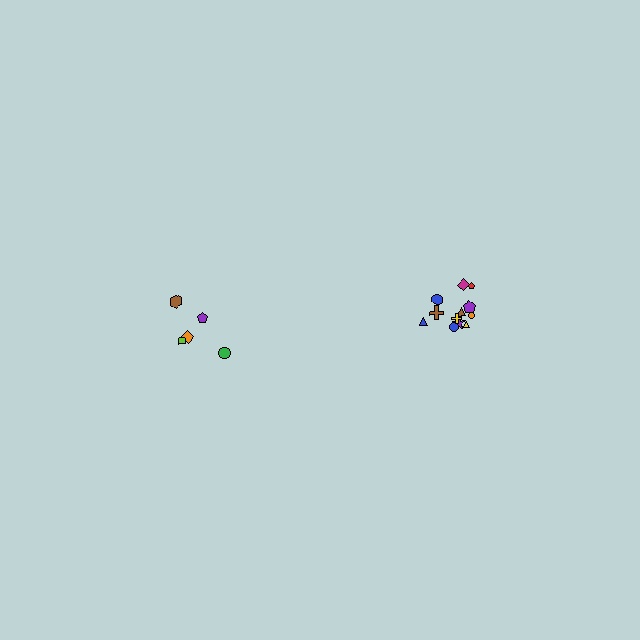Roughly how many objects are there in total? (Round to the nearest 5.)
Roughly 15 objects in total.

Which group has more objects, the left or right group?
The right group.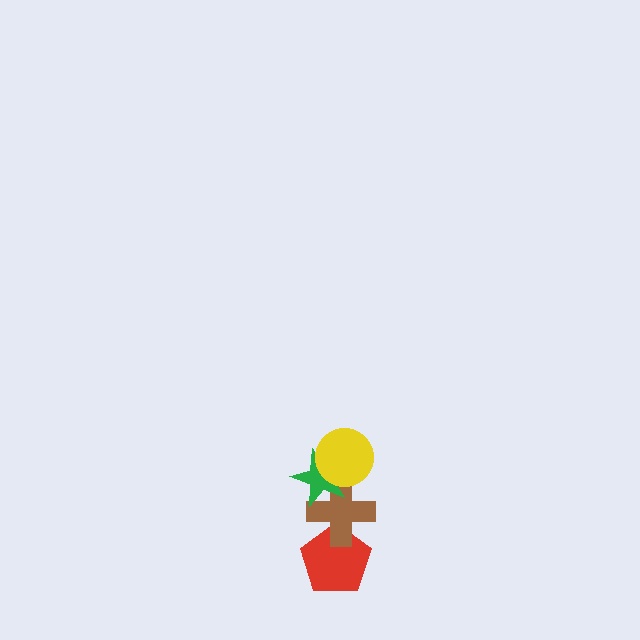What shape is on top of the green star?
The yellow circle is on top of the green star.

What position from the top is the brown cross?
The brown cross is 3rd from the top.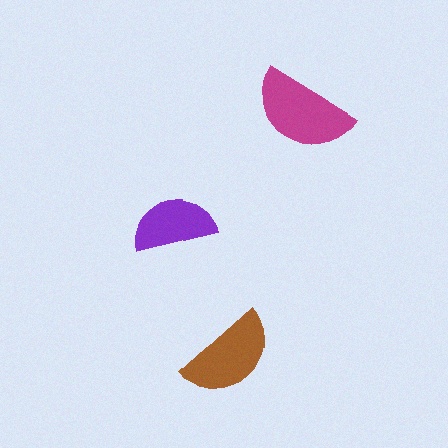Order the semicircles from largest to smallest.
the magenta one, the brown one, the purple one.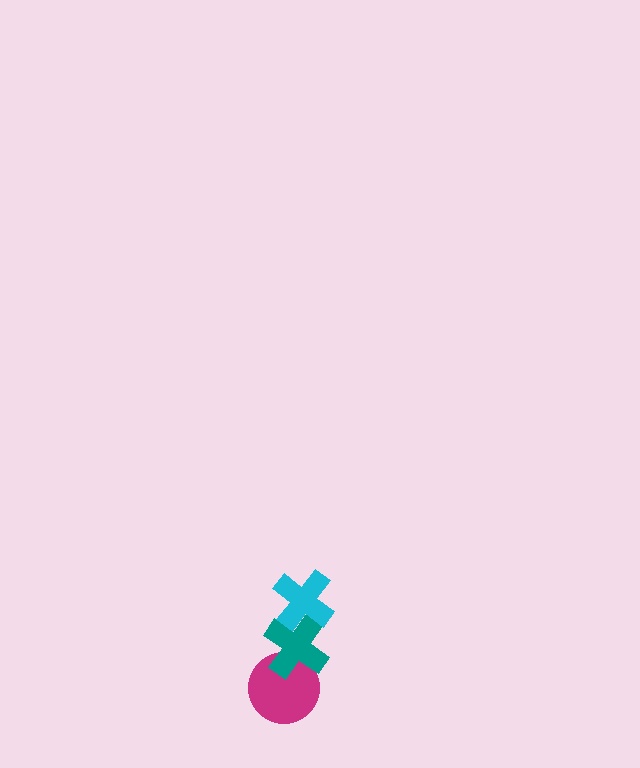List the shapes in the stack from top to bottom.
From top to bottom: the cyan cross, the teal cross, the magenta circle.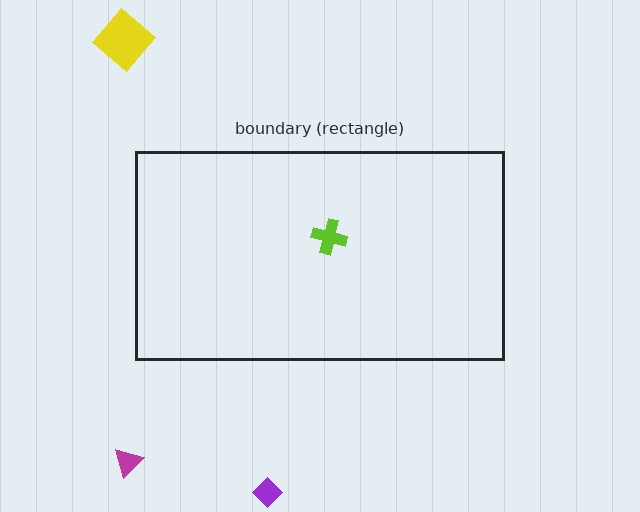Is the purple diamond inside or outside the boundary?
Outside.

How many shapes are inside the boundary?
1 inside, 3 outside.